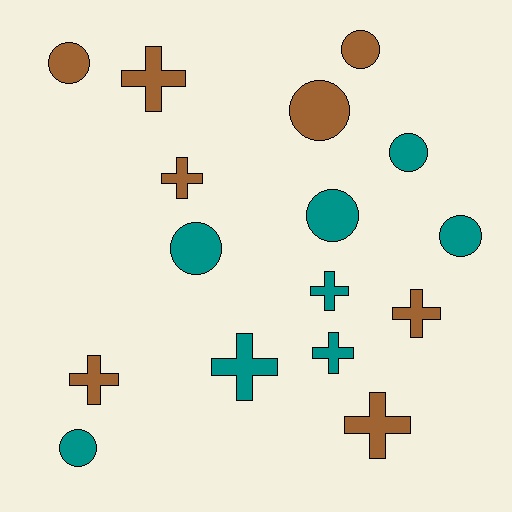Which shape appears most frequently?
Cross, with 8 objects.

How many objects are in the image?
There are 16 objects.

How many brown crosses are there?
There are 5 brown crosses.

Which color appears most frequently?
Brown, with 8 objects.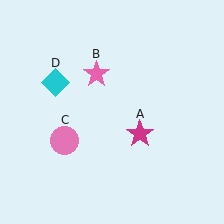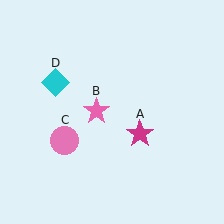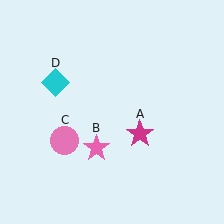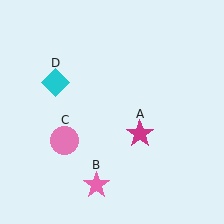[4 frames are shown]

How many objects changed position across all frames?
1 object changed position: pink star (object B).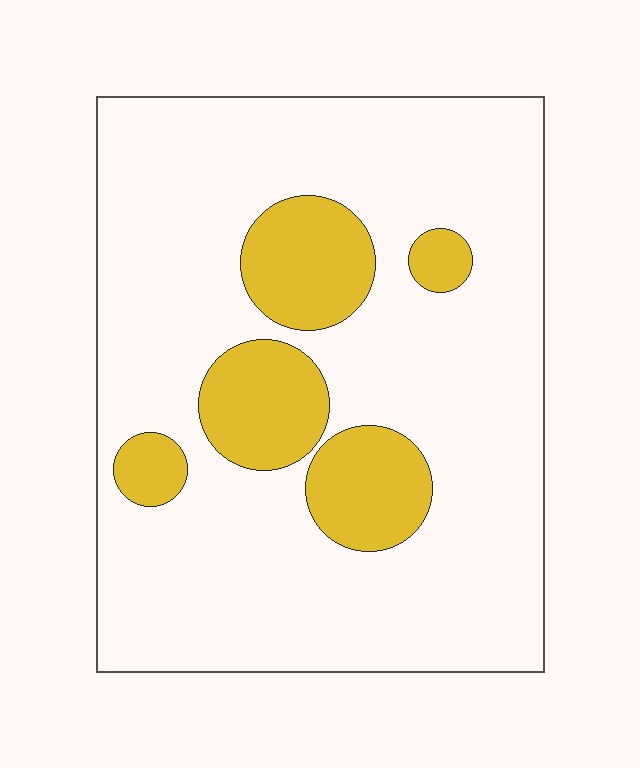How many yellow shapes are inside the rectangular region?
5.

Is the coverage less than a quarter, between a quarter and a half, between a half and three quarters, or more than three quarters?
Less than a quarter.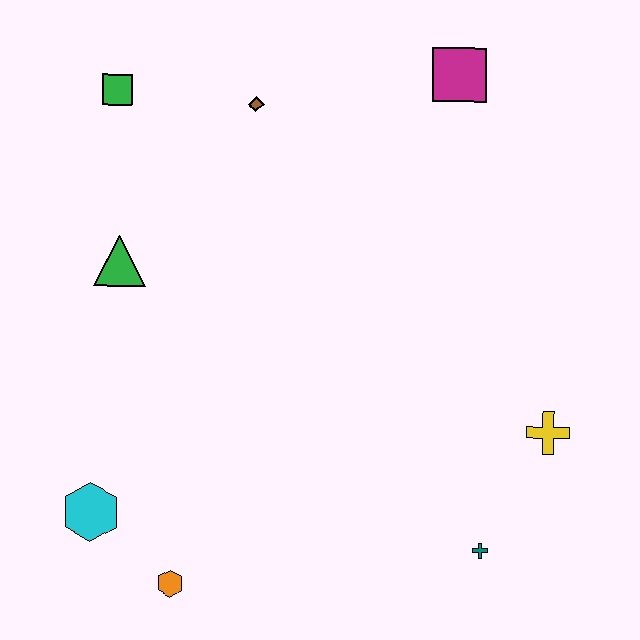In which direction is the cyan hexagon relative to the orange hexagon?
The cyan hexagon is to the left of the orange hexagon.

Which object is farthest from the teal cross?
The green square is farthest from the teal cross.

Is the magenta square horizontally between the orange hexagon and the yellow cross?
Yes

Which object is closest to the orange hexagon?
The cyan hexagon is closest to the orange hexagon.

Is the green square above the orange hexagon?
Yes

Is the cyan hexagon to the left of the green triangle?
Yes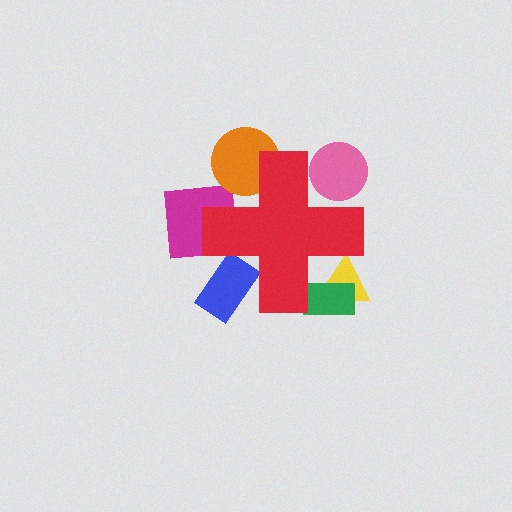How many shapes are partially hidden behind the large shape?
6 shapes are partially hidden.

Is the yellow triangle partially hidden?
Yes, the yellow triangle is partially hidden behind the red cross.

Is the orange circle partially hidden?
Yes, the orange circle is partially hidden behind the red cross.